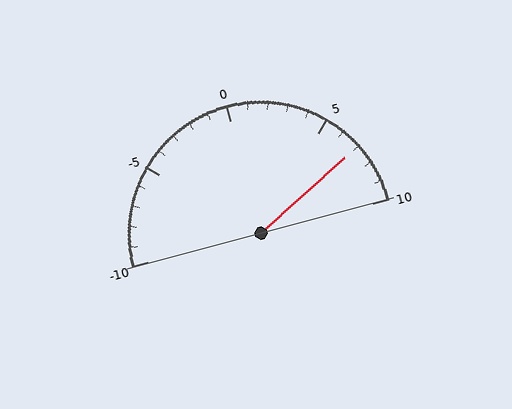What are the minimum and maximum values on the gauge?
The gauge ranges from -10 to 10.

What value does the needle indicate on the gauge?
The needle indicates approximately 7.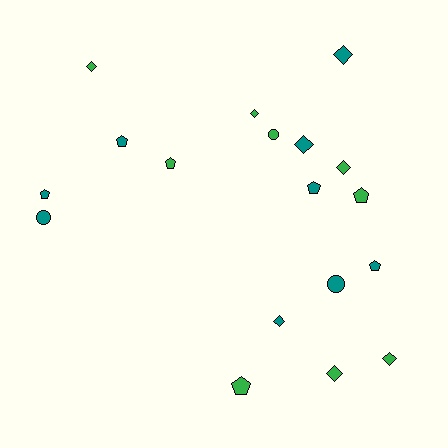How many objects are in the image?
There are 18 objects.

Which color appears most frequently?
Green, with 9 objects.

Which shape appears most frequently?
Diamond, with 8 objects.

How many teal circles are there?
There are 2 teal circles.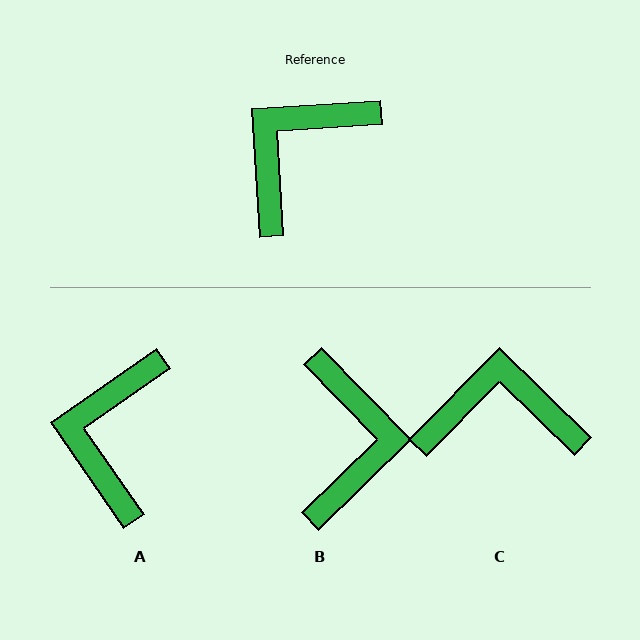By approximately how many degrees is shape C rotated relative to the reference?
Approximately 48 degrees clockwise.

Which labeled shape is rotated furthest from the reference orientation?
B, about 139 degrees away.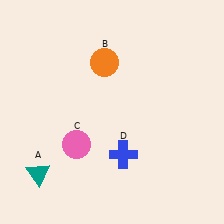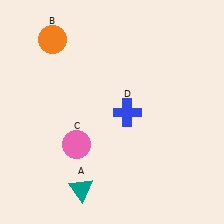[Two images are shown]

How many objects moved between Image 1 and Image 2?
3 objects moved between the two images.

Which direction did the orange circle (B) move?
The orange circle (B) moved left.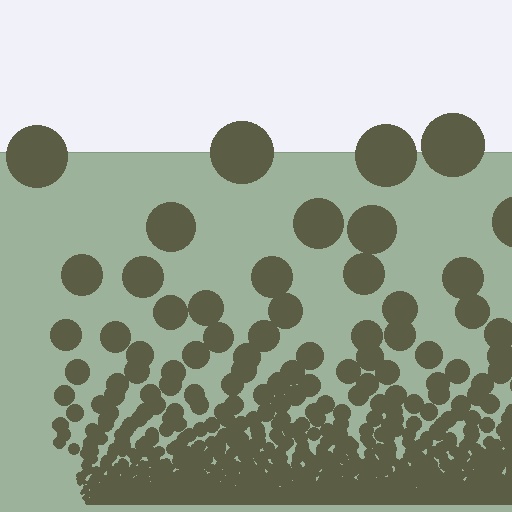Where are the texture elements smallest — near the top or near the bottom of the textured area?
Near the bottom.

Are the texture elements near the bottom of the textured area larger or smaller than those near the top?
Smaller. The gradient is inverted — elements near the bottom are smaller and denser.